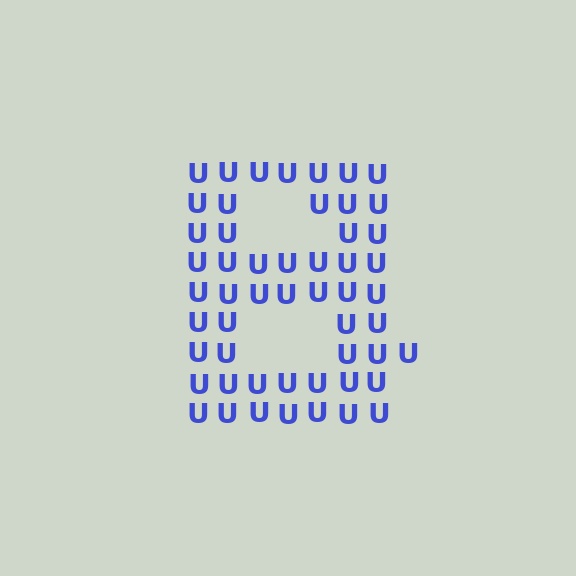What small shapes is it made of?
It is made of small letter U's.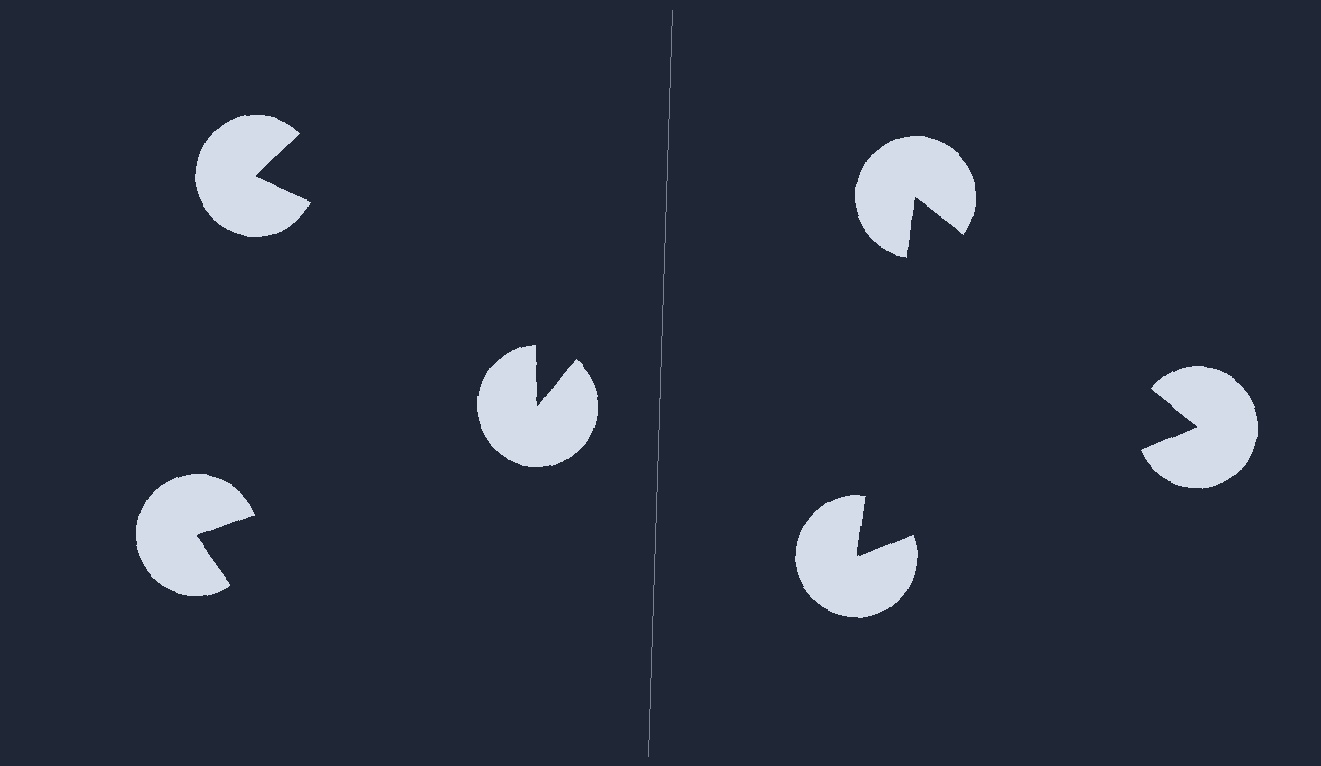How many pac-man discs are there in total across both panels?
6 — 3 on each side.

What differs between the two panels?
The pac-man discs are positioned identically on both sides; only the wedge orientations differ. On the right they align to a triangle; on the left they are misaligned.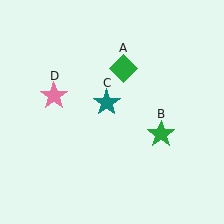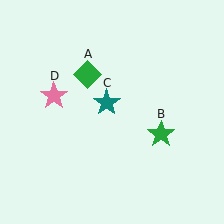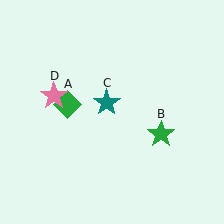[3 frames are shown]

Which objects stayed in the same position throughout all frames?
Green star (object B) and teal star (object C) and pink star (object D) remained stationary.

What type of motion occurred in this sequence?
The green diamond (object A) rotated counterclockwise around the center of the scene.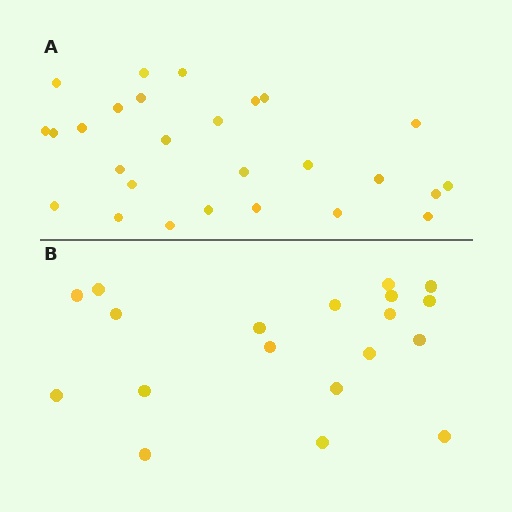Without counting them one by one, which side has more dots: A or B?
Region A (the top region) has more dots.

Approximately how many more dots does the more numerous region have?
Region A has roughly 8 or so more dots than region B.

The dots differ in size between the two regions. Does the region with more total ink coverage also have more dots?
No. Region B has more total ink coverage because its dots are larger, but region A actually contains more individual dots. Total area can be misleading — the number of items is what matters here.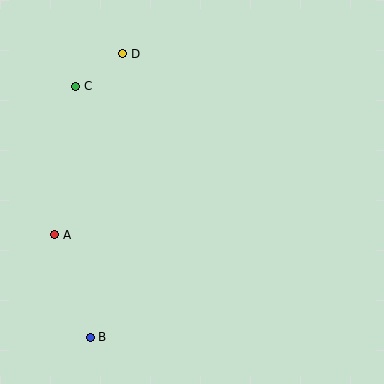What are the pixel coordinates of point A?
Point A is at (55, 235).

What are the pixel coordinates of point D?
Point D is at (123, 54).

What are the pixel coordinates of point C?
Point C is at (76, 86).